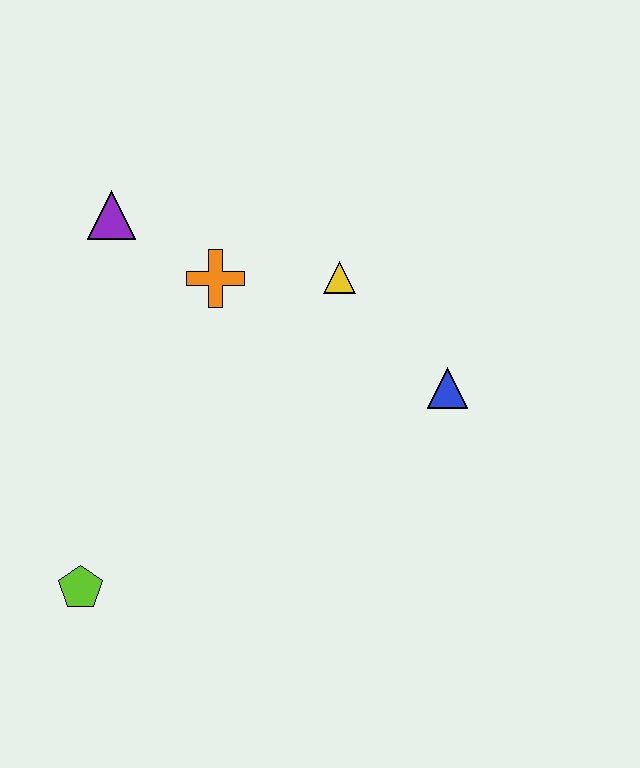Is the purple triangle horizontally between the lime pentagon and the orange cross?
Yes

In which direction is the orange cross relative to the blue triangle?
The orange cross is to the left of the blue triangle.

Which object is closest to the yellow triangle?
The orange cross is closest to the yellow triangle.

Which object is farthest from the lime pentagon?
The blue triangle is farthest from the lime pentagon.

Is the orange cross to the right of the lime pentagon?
Yes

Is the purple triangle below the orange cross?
No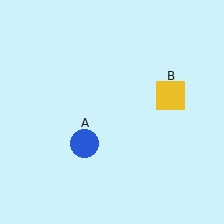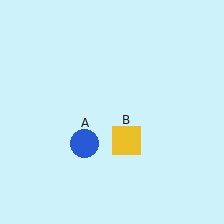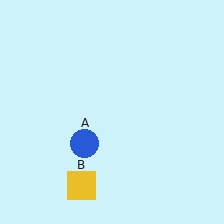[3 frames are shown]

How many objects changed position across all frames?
1 object changed position: yellow square (object B).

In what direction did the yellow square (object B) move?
The yellow square (object B) moved down and to the left.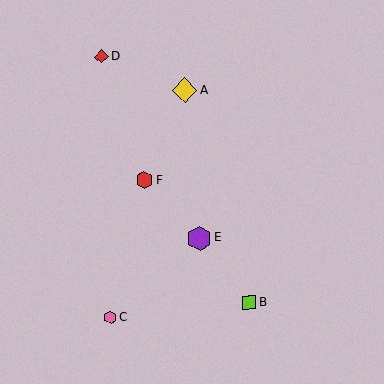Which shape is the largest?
The yellow diamond (labeled A) is the largest.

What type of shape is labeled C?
Shape C is a pink hexagon.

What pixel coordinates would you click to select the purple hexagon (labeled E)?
Click at (200, 238) to select the purple hexagon E.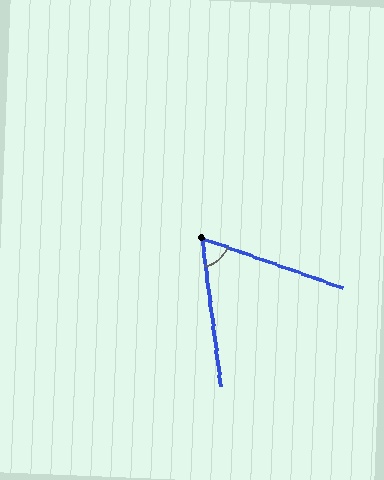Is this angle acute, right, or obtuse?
It is acute.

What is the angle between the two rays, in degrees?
Approximately 63 degrees.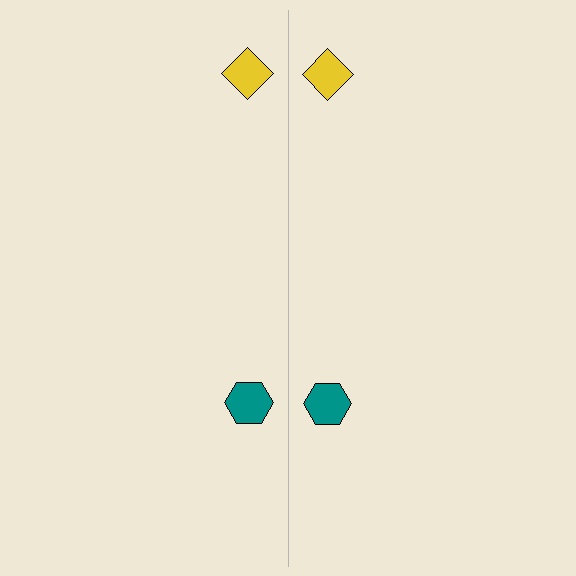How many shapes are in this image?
There are 4 shapes in this image.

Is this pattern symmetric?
Yes, this pattern has bilateral (reflection) symmetry.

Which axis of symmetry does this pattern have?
The pattern has a vertical axis of symmetry running through the center of the image.